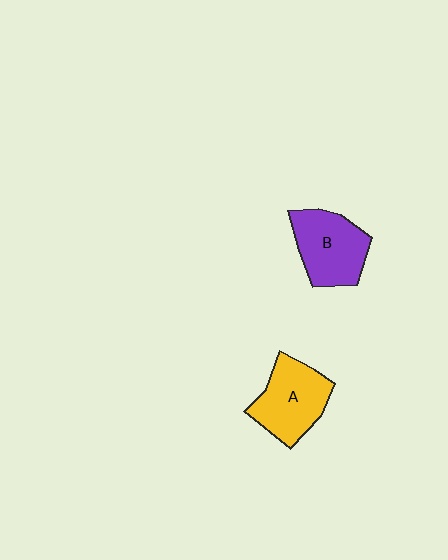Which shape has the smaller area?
Shape B (purple).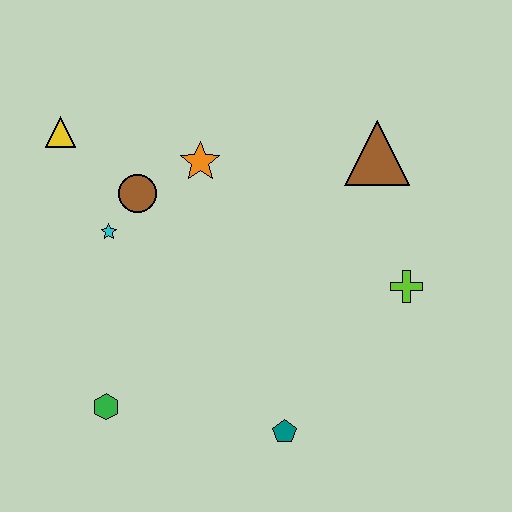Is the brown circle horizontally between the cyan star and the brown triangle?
Yes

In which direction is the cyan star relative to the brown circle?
The cyan star is below the brown circle.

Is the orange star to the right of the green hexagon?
Yes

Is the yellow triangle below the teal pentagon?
No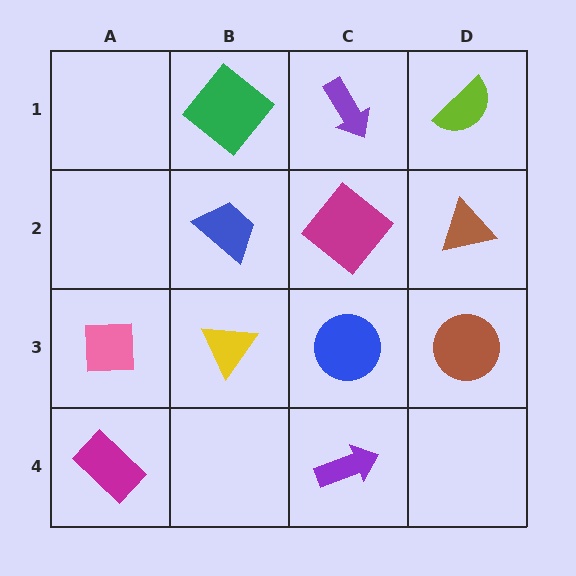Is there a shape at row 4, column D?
No, that cell is empty.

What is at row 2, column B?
A blue trapezoid.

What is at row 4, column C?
A purple arrow.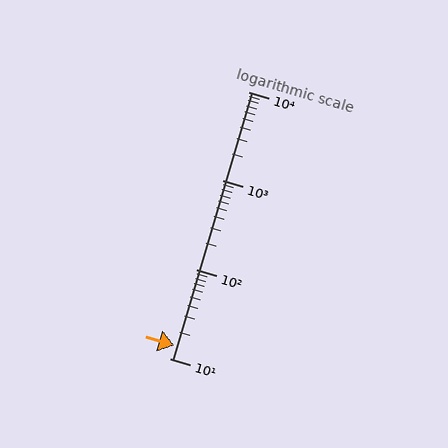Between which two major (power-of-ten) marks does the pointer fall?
The pointer is between 10 and 100.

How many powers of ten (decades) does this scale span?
The scale spans 3 decades, from 10 to 10000.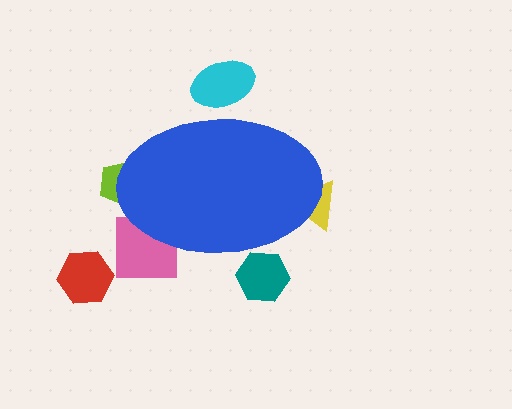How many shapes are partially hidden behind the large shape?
5 shapes are partially hidden.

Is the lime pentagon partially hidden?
Yes, the lime pentagon is partially hidden behind the blue ellipse.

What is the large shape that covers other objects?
A blue ellipse.